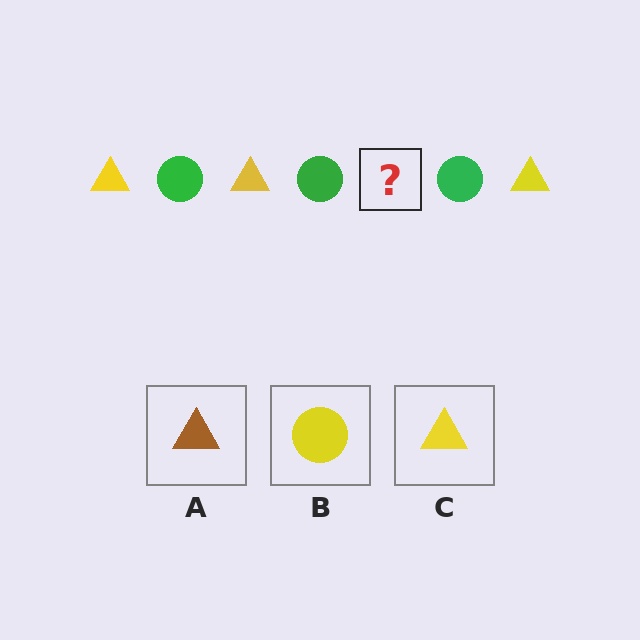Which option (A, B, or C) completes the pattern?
C.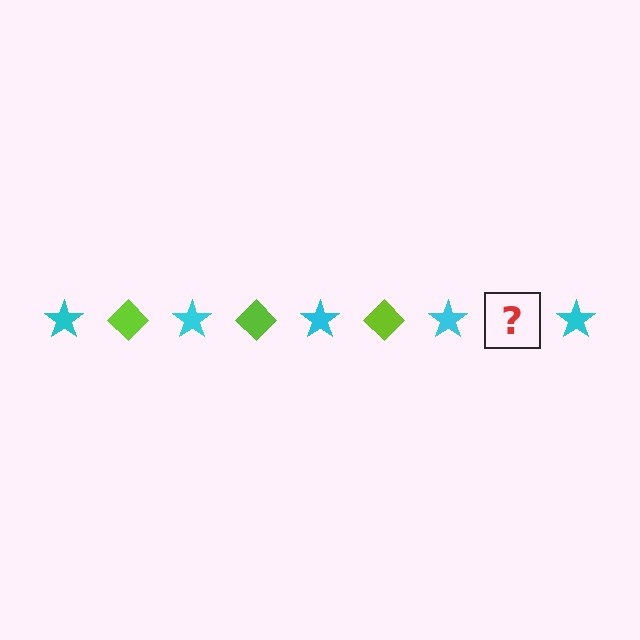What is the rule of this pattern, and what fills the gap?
The rule is that the pattern alternates between cyan star and lime diamond. The gap should be filled with a lime diamond.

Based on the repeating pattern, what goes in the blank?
The blank should be a lime diamond.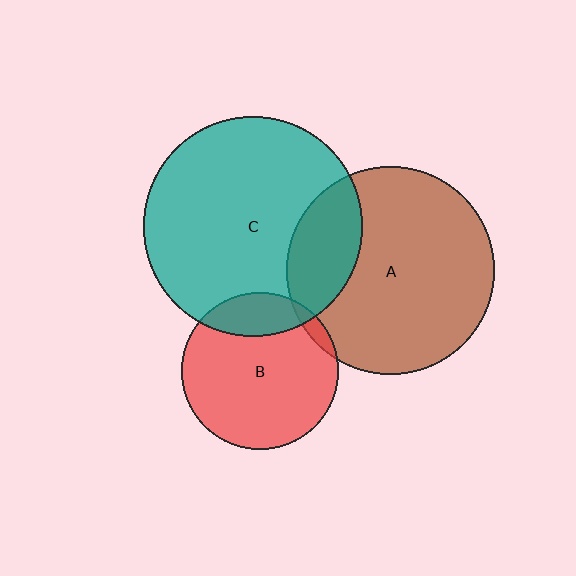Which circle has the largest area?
Circle C (teal).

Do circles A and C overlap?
Yes.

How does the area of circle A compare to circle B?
Approximately 1.7 times.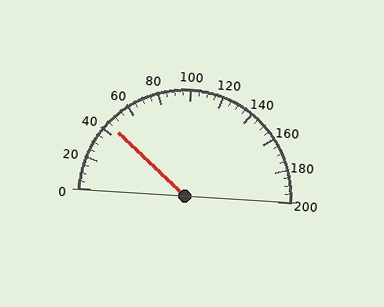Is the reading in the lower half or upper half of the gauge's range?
The reading is in the lower half of the range (0 to 200).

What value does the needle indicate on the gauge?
The needle indicates approximately 45.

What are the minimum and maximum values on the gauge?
The gauge ranges from 0 to 200.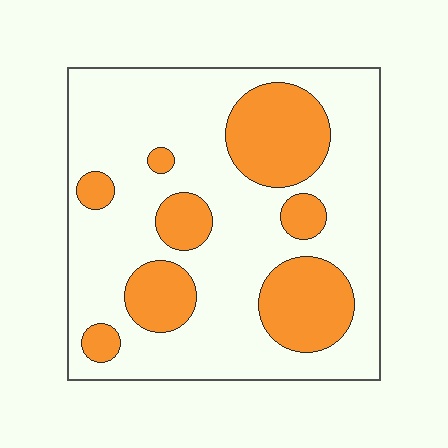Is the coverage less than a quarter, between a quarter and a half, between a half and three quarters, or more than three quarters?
Between a quarter and a half.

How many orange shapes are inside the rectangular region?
8.